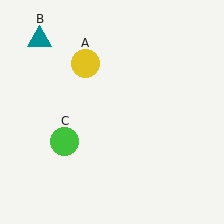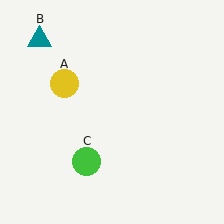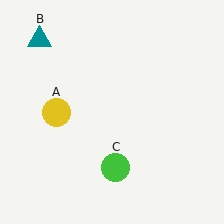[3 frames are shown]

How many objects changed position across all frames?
2 objects changed position: yellow circle (object A), green circle (object C).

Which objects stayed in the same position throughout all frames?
Teal triangle (object B) remained stationary.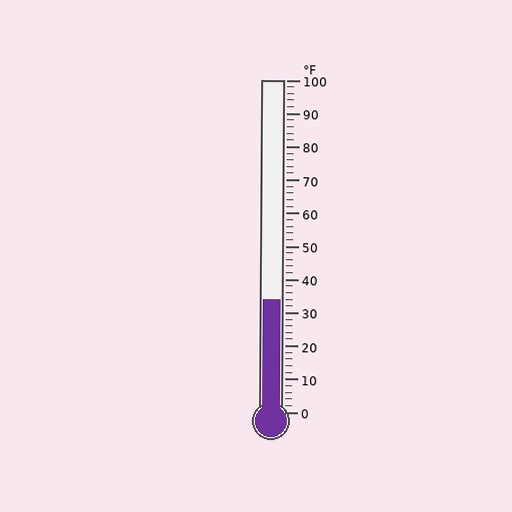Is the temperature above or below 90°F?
The temperature is below 90°F.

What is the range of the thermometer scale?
The thermometer scale ranges from 0°F to 100°F.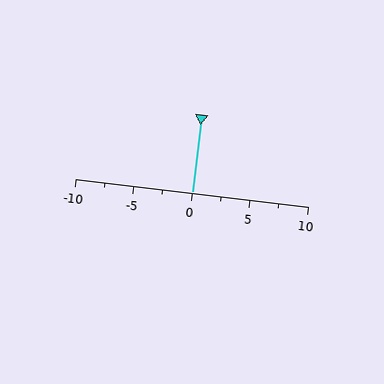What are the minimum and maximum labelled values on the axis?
The axis runs from -10 to 10.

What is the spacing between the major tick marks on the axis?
The major ticks are spaced 5 apart.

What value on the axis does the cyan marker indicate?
The marker indicates approximately 0.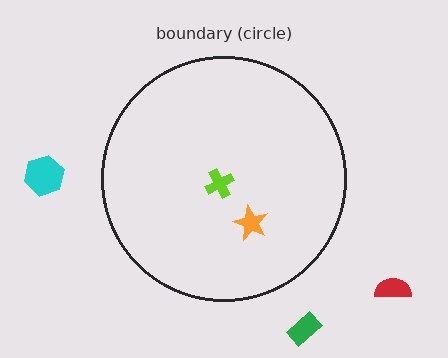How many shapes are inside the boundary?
2 inside, 3 outside.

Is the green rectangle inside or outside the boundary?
Outside.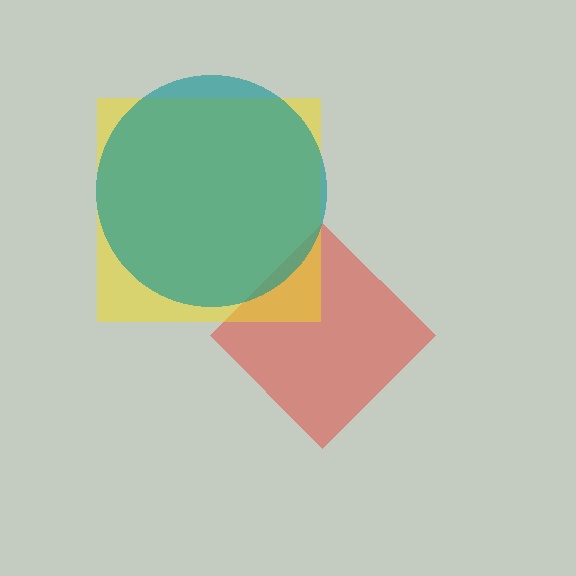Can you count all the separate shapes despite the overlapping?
Yes, there are 3 separate shapes.